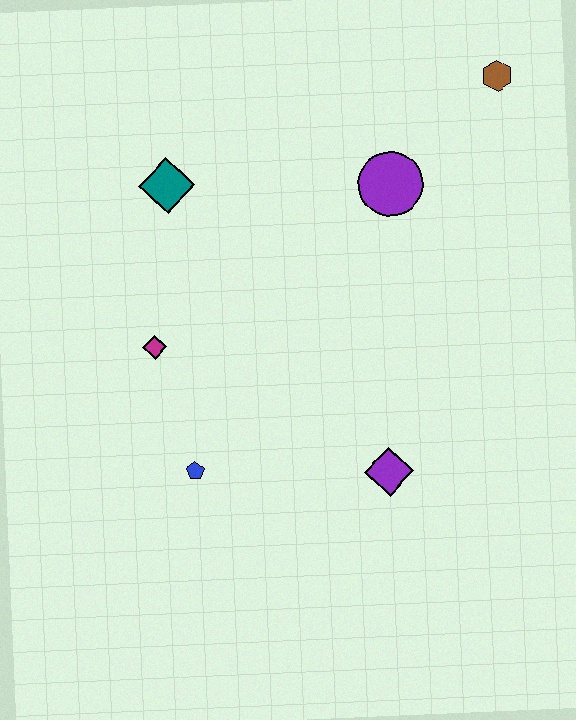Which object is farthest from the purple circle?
The blue pentagon is farthest from the purple circle.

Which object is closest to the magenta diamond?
The blue pentagon is closest to the magenta diamond.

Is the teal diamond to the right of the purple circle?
No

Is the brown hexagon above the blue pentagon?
Yes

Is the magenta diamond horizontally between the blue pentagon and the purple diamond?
No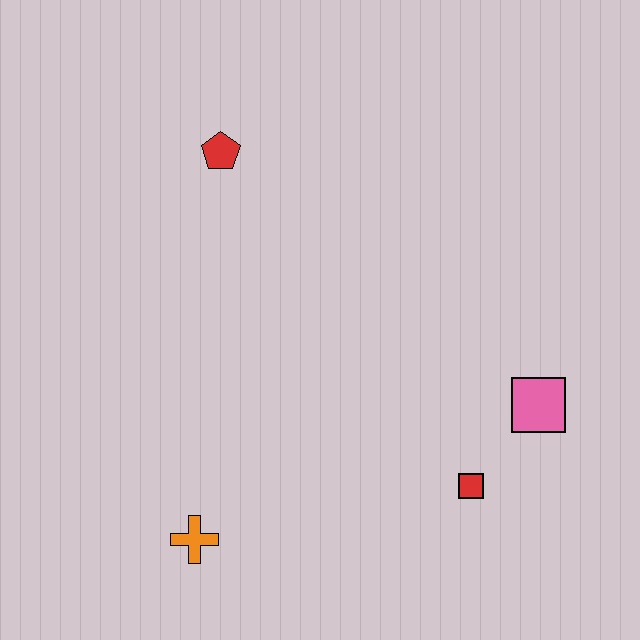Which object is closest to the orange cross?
The red square is closest to the orange cross.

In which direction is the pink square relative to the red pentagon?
The pink square is to the right of the red pentagon.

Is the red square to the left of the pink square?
Yes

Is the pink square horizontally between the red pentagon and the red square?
No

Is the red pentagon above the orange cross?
Yes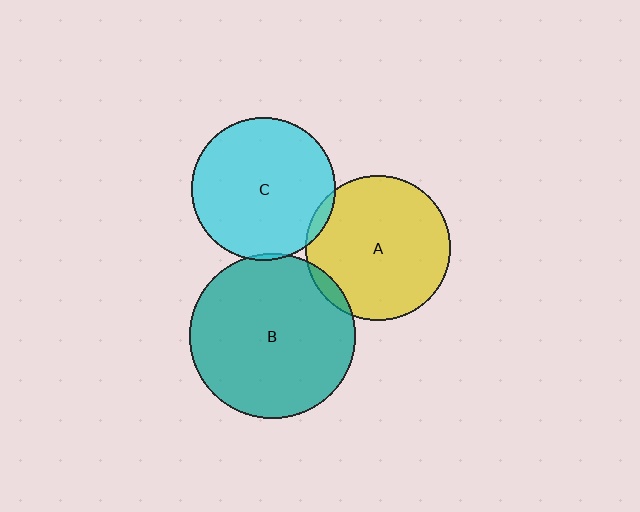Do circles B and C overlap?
Yes.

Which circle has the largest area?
Circle B (teal).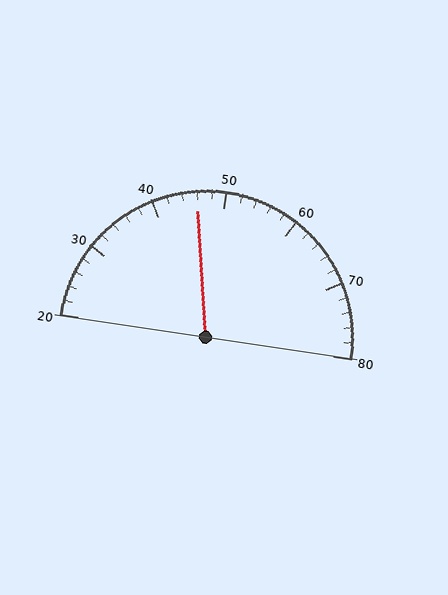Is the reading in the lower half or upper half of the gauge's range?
The reading is in the lower half of the range (20 to 80).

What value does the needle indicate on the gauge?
The needle indicates approximately 46.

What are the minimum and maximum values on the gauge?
The gauge ranges from 20 to 80.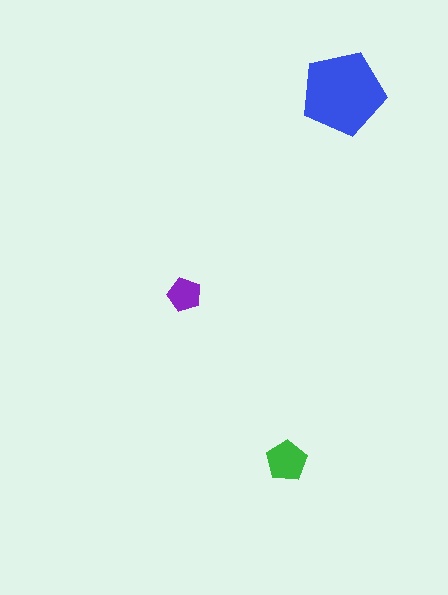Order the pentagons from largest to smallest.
the blue one, the green one, the purple one.